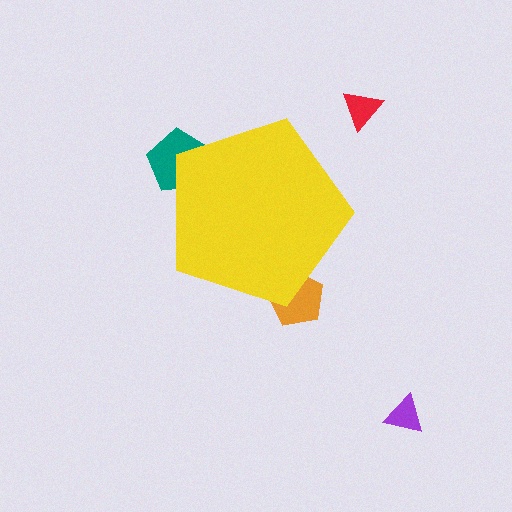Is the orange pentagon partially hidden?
Yes, the orange pentagon is partially hidden behind the yellow pentagon.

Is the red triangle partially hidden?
No, the red triangle is fully visible.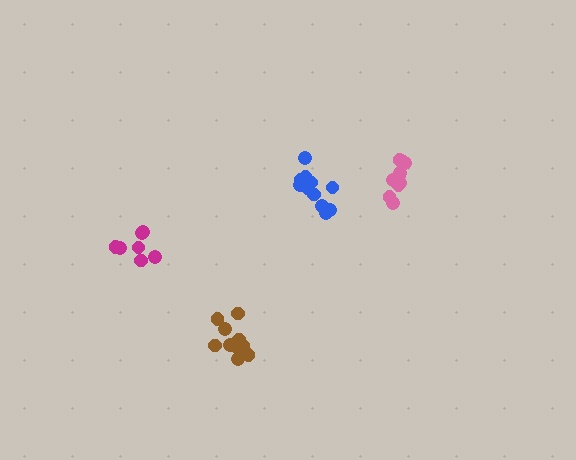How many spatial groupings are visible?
There are 4 spatial groupings.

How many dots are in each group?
Group 1: 7 dots, Group 2: 12 dots, Group 3: 11 dots, Group 4: 10 dots (40 total).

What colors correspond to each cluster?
The clusters are colored: magenta, blue, pink, brown.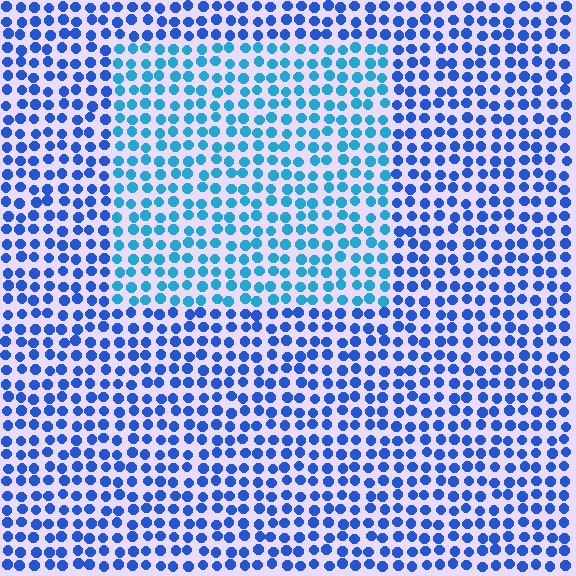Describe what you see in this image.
The image is filled with small blue elements in a uniform arrangement. A rectangle-shaped region is visible where the elements are tinted to a slightly different hue, forming a subtle color boundary.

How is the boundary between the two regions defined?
The boundary is defined purely by a slight shift in hue (about 29 degrees). Spacing, size, and orientation are identical on both sides.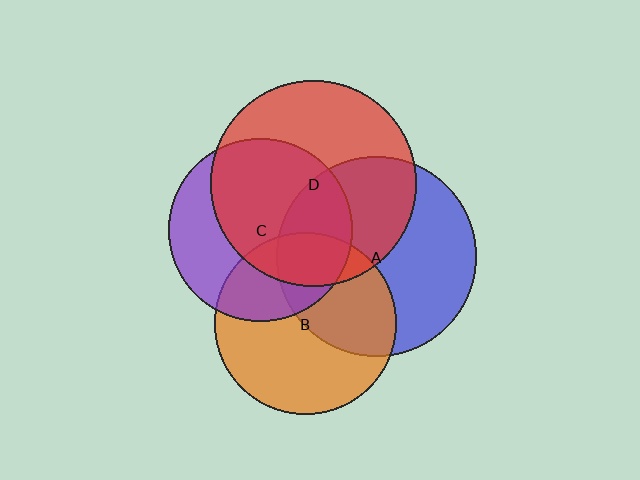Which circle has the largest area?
Circle D (red).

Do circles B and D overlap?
Yes.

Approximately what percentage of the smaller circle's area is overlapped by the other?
Approximately 20%.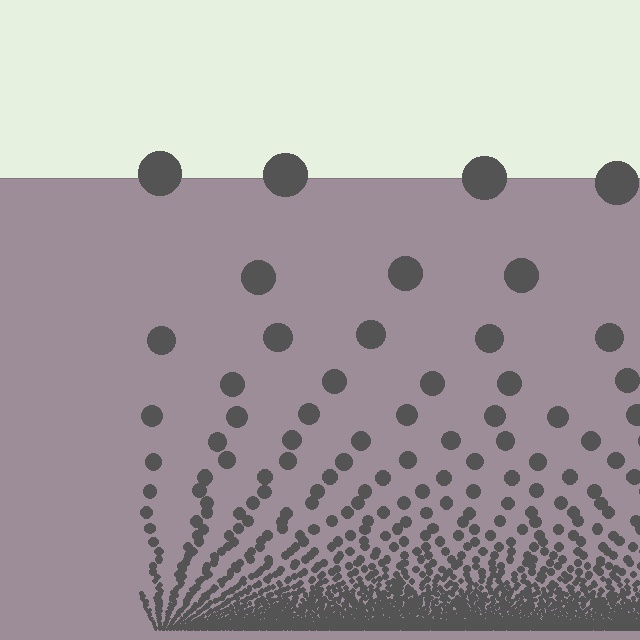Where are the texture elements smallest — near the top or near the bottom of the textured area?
Near the bottom.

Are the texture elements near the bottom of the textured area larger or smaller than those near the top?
Smaller. The gradient is inverted — elements near the bottom are smaller and denser.